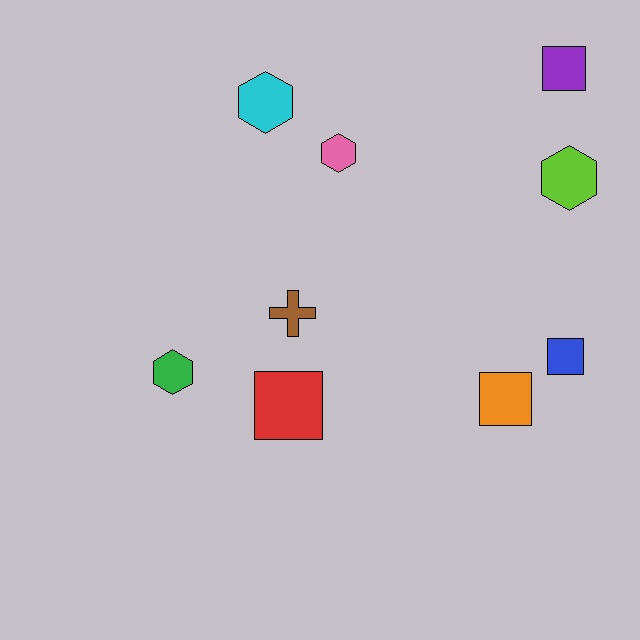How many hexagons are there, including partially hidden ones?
There are 4 hexagons.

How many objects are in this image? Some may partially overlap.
There are 9 objects.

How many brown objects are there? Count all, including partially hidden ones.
There is 1 brown object.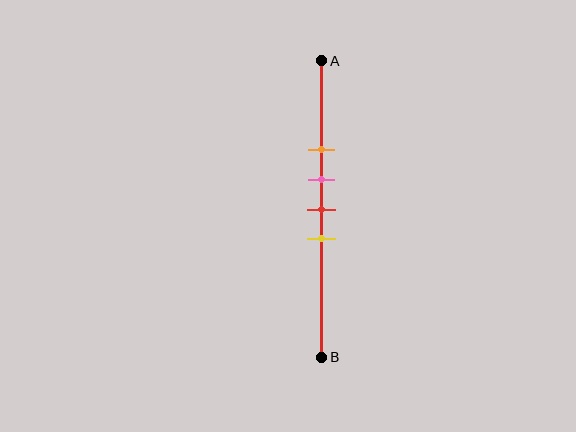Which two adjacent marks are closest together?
The pink and red marks are the closest adjacent pair.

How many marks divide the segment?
There are 4 marks dividing the segment.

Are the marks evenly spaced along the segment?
Yes, the marks are approximately evenly spaced.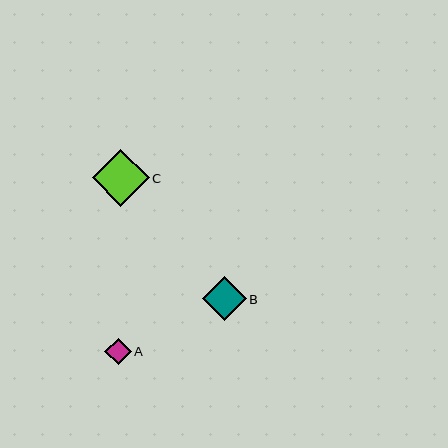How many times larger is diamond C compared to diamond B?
Diamond C is approximately 1.3 times the size of diamond B.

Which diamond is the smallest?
Diamond A is the smallest with a size of approximately 27 pixels.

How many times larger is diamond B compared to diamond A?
Diamond B is approximately 1.7 times the size of diamond A.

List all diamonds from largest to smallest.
From largest to smallest: C, B, A.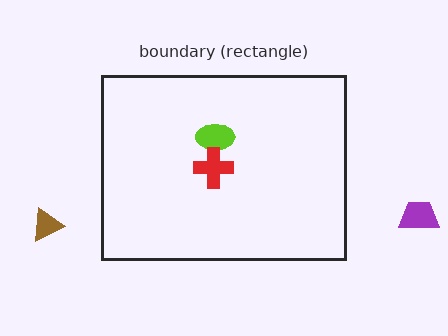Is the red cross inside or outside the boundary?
Inside.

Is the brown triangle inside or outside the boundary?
Outside.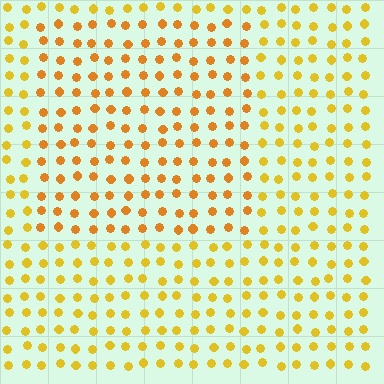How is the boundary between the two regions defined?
The boundary is defined purely by a slight shift in hue (about 20 degrees). Spacing, size, and orientation are identical on both sides.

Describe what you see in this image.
The image is filled with small yellow elements in a uniform arrangement. A rectangle-shaped region is visible where the elements are tinted to a slightly different hue, forming a subtle color boundary.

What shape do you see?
I see a rectangle.